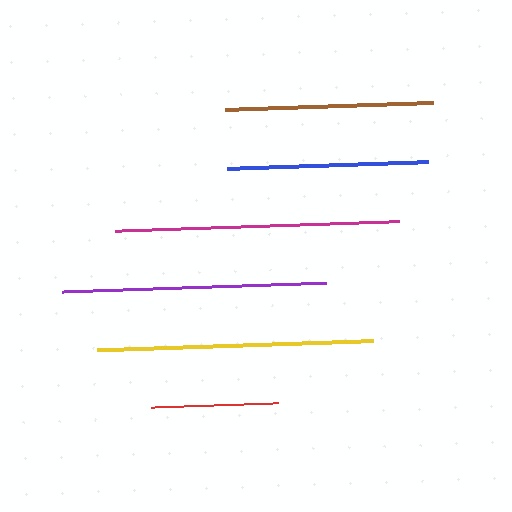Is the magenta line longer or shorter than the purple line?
The magenta line is longer than the purple line.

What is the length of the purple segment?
The purple segment is approximately 264 pixels long.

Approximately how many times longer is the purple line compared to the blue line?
The purple line is approximately 1.3 times the length of the blue line.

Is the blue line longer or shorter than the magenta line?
The magenta line is longer than the blue line.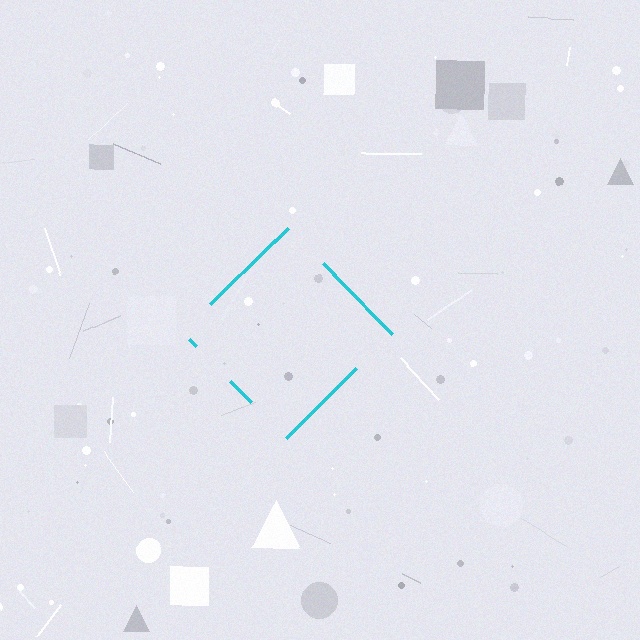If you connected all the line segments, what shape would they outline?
They would outline a diamond.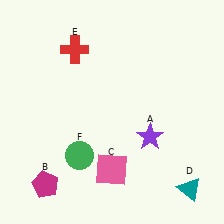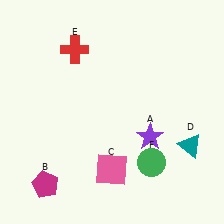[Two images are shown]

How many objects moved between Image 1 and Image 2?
2 objects moved between the two images.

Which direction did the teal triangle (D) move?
The teal triangle (D) moved up.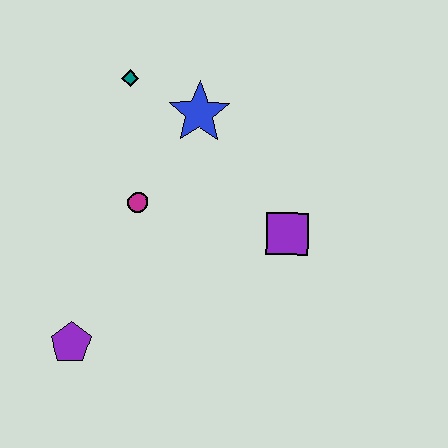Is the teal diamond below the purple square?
No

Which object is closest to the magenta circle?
The blue star is closest to the magenta circle.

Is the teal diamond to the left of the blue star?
Yes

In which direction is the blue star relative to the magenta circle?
The blue star is above the magenta circle.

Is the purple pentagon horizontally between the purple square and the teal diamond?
No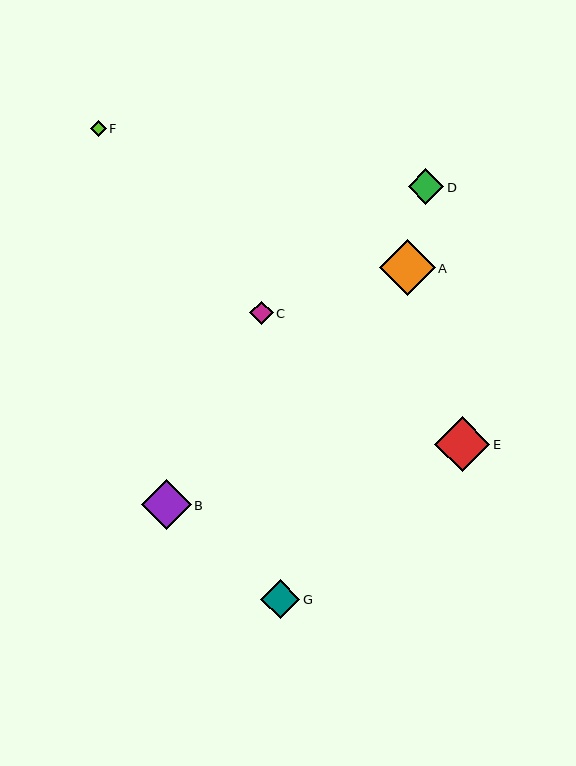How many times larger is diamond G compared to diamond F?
Diamond G is approximately 2.5 times the size of diamond F.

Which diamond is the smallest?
Diamond F is the smallest with a size of approximately 16 pixels.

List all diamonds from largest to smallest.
From largest to smallest: A, E, B, G, D, C, F.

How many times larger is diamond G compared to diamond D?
Diamond G is approximately 1.1 times the size of diamond D.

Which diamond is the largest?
Diamond A is the largest with a size of approximately 56 pixels.